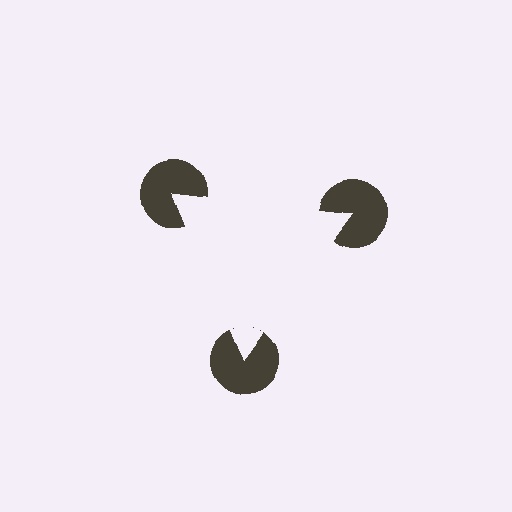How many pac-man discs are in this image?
There are 3 — one at each vertex of the illusory triangle.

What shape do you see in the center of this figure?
An illusory triangle — its edges are inferred from the aligned wedge cuts in the pac-man discs, not physically drawn.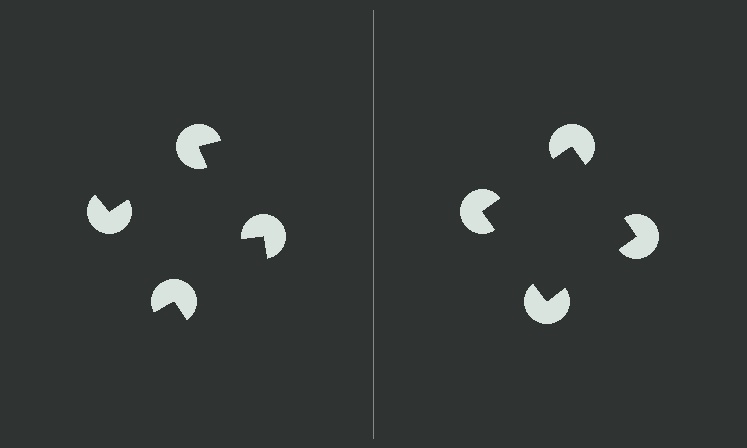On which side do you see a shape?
An illusory square appears on the right side. On the left side the wedge cuts are rotated, so no coherent shape forms.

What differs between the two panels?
The pac-man discs are positioned identically on both sides; only the wedge orientations differ. On the right they align to a square; on the left they are misaligned.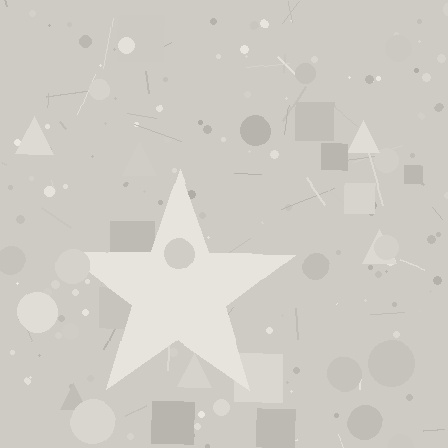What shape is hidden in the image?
A star is hidden in the image.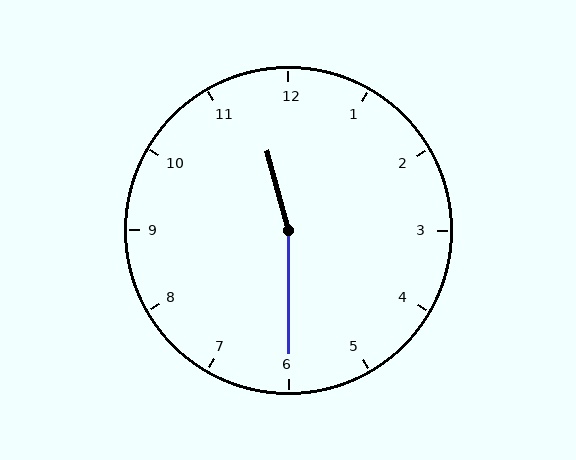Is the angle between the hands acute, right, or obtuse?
It is obtuse.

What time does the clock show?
11:30.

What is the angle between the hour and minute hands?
Approximately 165 degrees.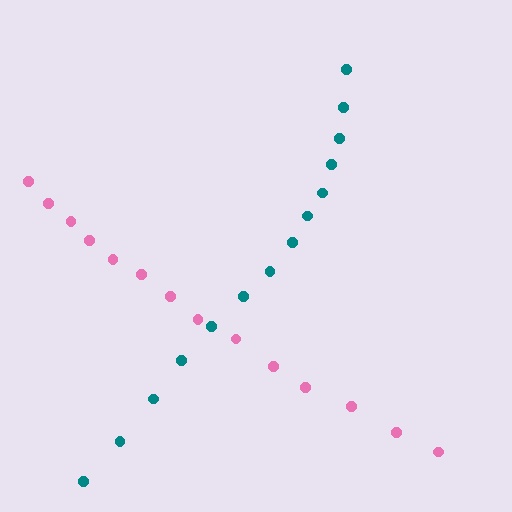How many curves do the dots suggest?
There are 2 distinct paths.